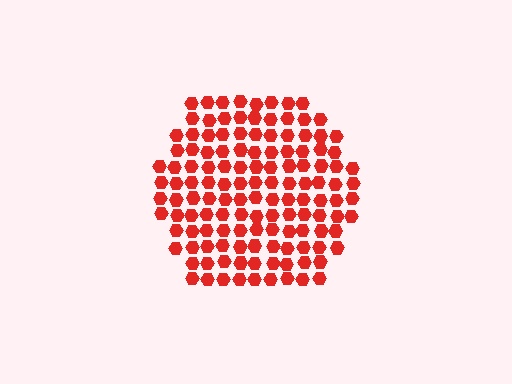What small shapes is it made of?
It is made of small hexagons.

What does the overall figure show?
The overall figure shows a hexagon.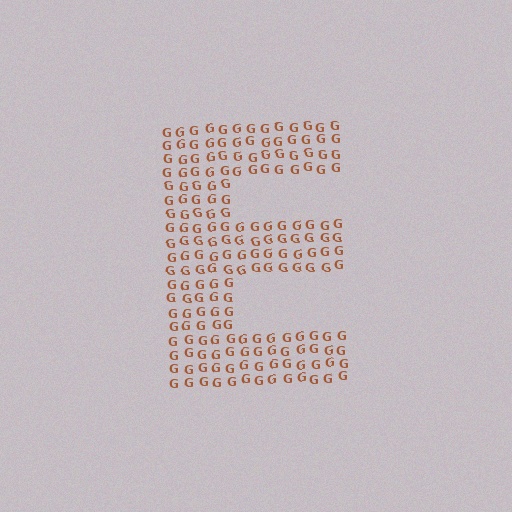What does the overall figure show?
The overall figure shows the letter E.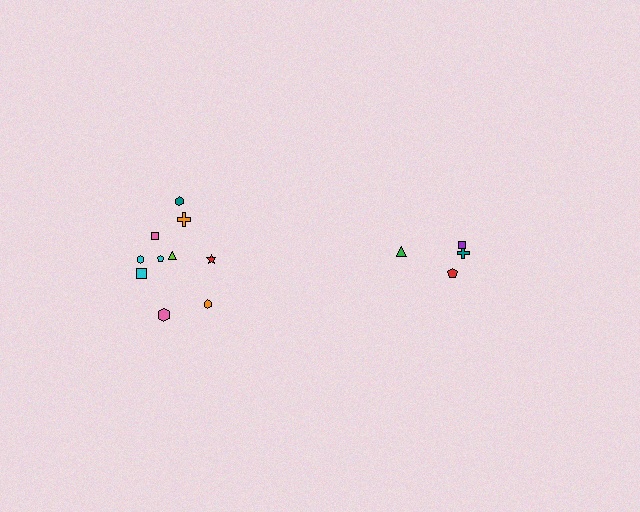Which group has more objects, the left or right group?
The left group.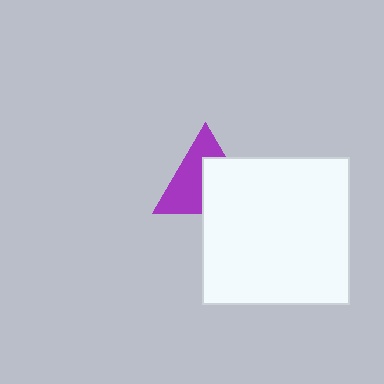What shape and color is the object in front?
The object in front is a white square.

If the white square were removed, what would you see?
You would see the complete purple triangle.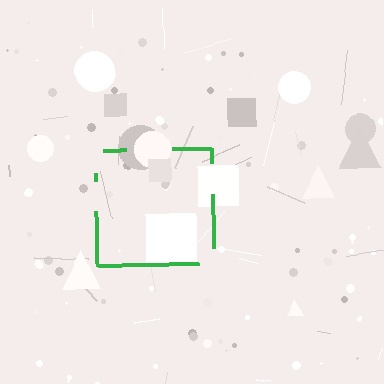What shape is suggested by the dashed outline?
The dashed outline suggests a square.